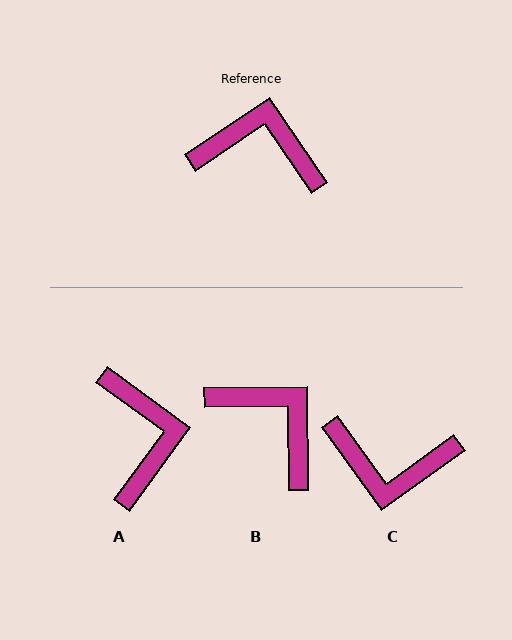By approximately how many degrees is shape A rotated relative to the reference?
Approximately 70 degrees clockwise.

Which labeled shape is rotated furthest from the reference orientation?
C, about 178 degrees away.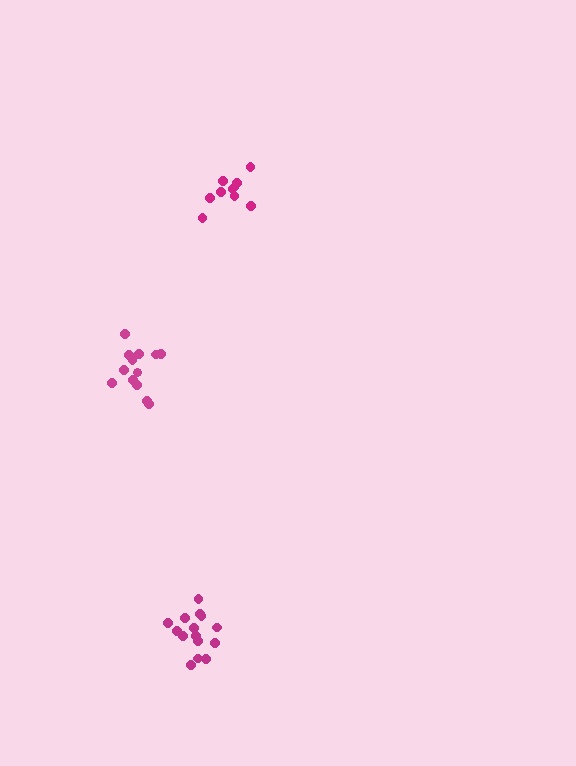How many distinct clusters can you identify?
There are 3 distinct clusters.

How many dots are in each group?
Group 1: 15 dots, Group 2: 10 dots, Group 3: 13 dots (38 total).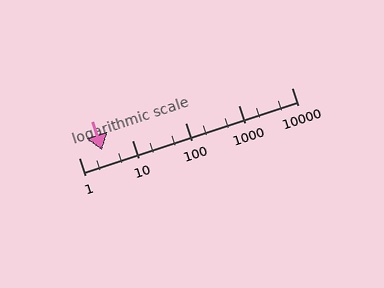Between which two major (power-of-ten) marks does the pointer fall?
The pointer is between 1 and 10.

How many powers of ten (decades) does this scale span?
The scale spans 4 decades, from 1 to 10000.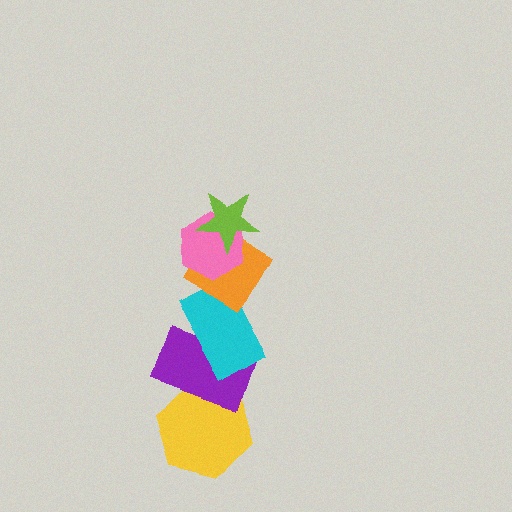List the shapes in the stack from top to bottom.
From top to bottom: the lime star, the pink hexagon, the orange diamond, the cyan rectangle, the purple rectangle, the yellow hexagon.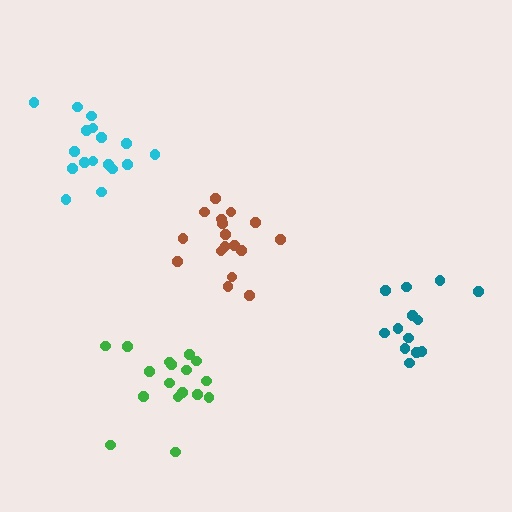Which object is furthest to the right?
The teal cluster is rightmost.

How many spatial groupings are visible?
There are 4 spatial groupings.